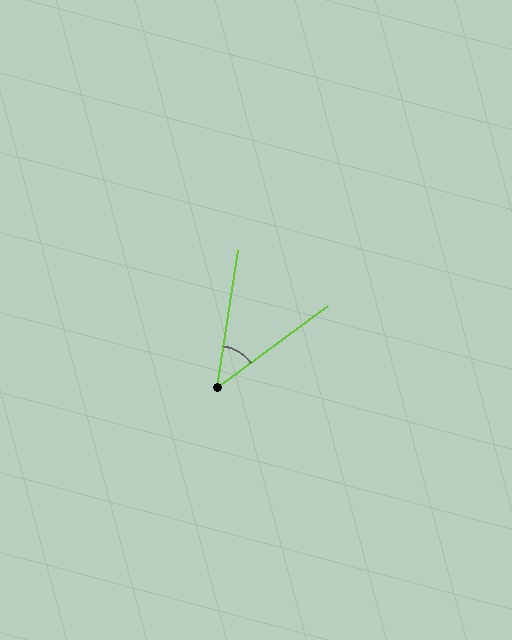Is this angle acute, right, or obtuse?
It is acute.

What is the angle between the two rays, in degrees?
Approximately 45 degrees.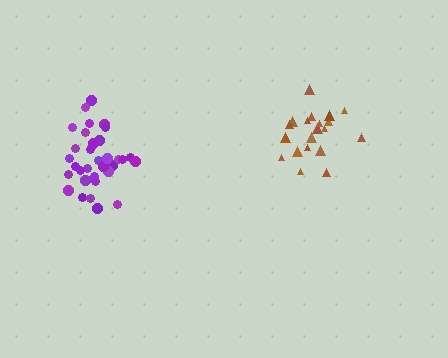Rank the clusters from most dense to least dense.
purple, brown.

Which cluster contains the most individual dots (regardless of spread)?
Purple (34).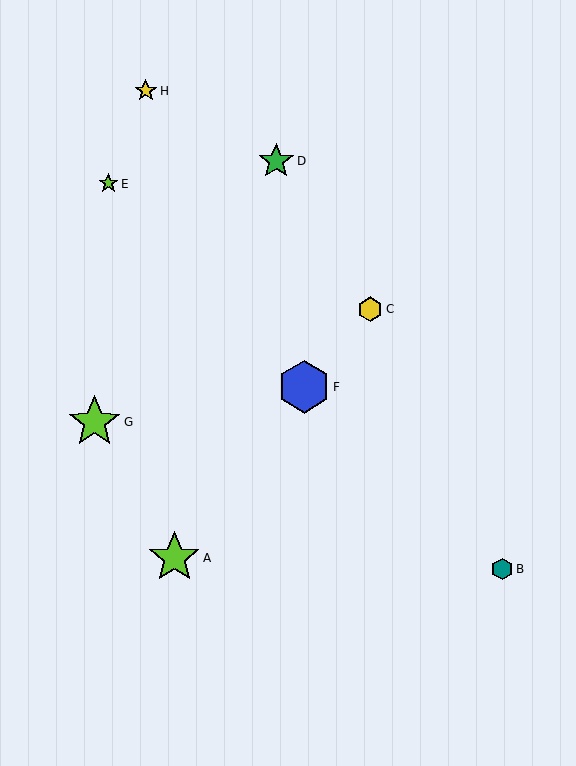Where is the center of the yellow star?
The center of the yellow star is at (146, 91).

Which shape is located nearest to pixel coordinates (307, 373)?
The blue hexagon (labeled F) at (304, 387) is nearest to that location.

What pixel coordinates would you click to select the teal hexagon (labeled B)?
Click at (502, 569) to select the teal hexagon B.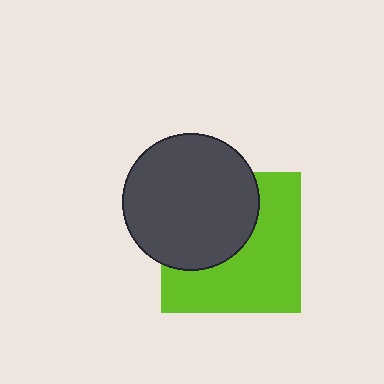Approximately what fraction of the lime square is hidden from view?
Roughly 43% of the lime square is hidden behind the dark gray circle.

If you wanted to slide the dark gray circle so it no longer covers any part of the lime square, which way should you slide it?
Slide it toward the upper-left — that is the most direct way to separate the two shapes.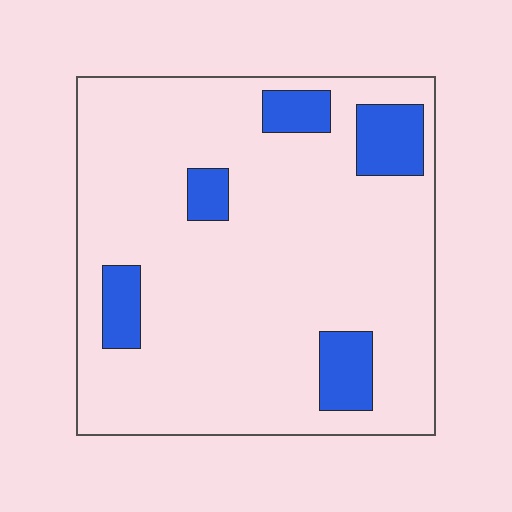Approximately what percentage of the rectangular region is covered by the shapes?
Approximately 15%.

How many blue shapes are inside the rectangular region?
5.